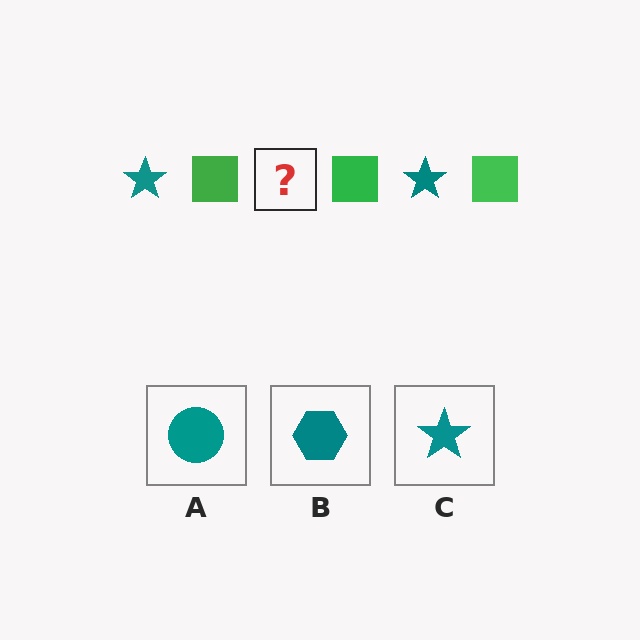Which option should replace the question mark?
Option C.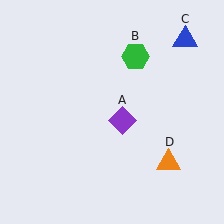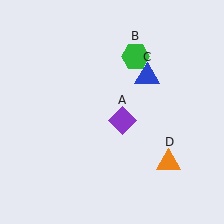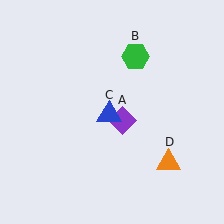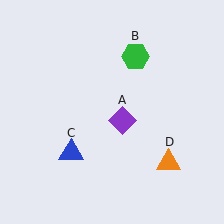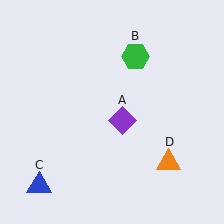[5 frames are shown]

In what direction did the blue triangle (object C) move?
The blue triangle (object C) moved down and to the left.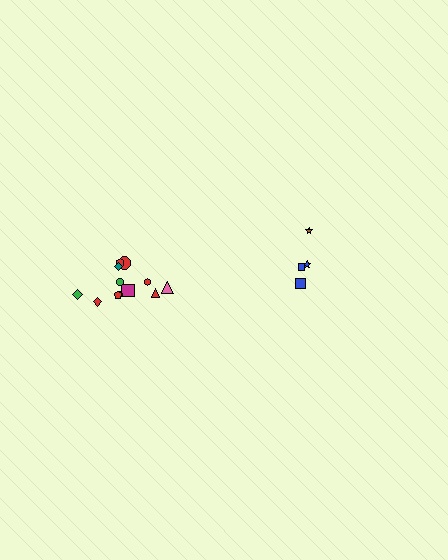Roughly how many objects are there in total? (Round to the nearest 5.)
Roughly 15 objects in total.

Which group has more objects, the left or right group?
The left group.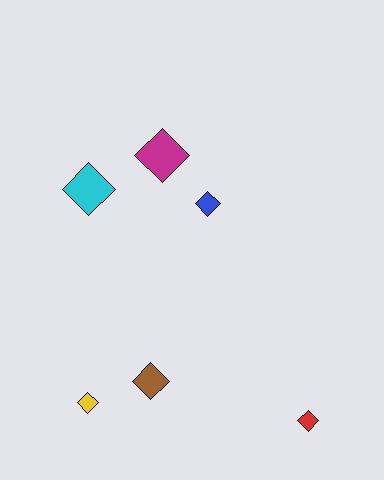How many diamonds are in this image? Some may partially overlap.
There are 6 diamonds.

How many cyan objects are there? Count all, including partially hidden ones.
There is 1 cyan object.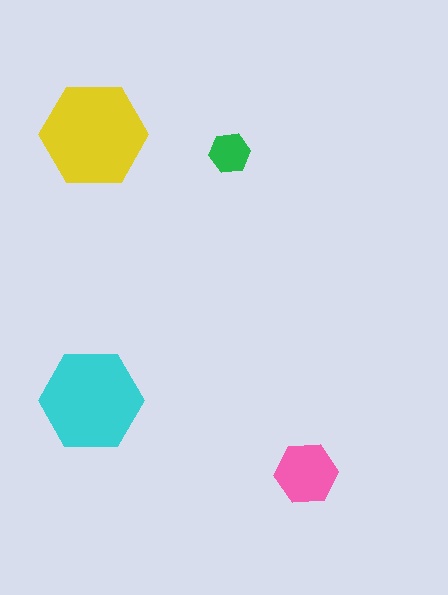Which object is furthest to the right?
The pink hexagon is rightmost.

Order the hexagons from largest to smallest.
the yellow one, the cyan one, the pink one, the green one.